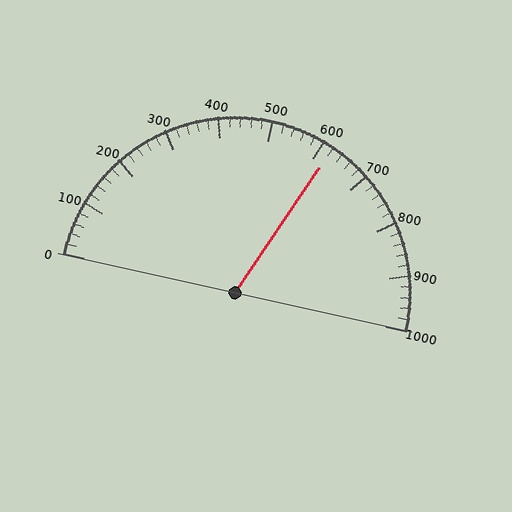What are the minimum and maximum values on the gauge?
The gauge ranges from 0 to 1000.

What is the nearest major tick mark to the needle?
The nearest major tick mark is 600.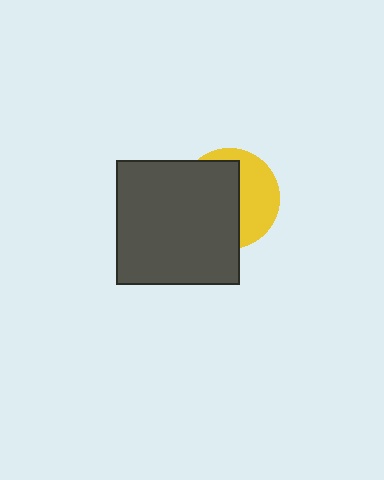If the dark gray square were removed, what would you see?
You would see the complete yellow circle.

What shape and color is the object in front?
The object in front is a dark gray square.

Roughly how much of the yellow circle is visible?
A small part of it is visible (roughly 42%).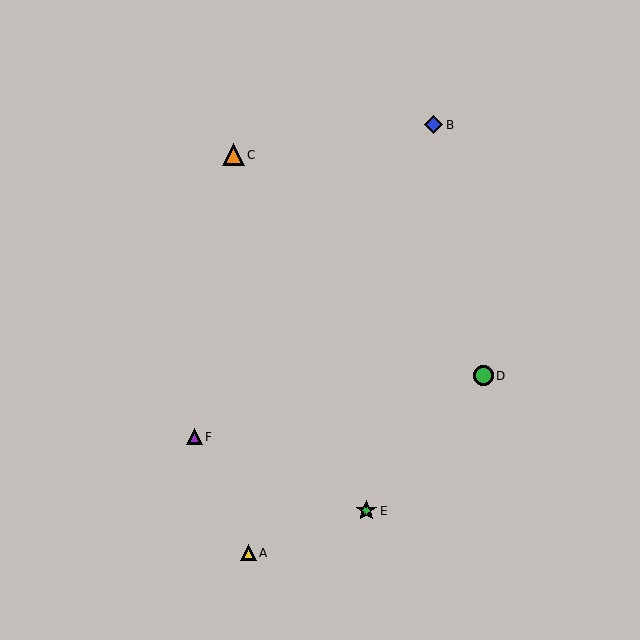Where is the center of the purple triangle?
The center of the purple triangle is at (194, 437).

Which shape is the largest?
The orange triangle (labeled C) is the largest.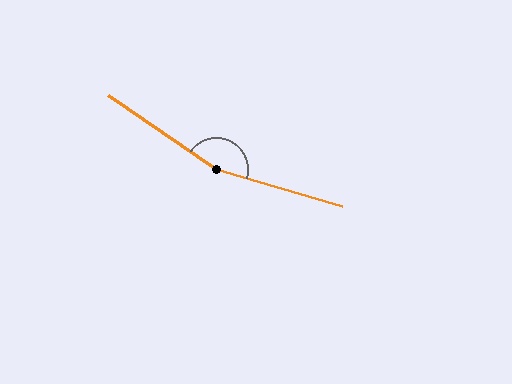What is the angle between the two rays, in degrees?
Approximately 162 degrees.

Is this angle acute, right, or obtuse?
It is obtuse.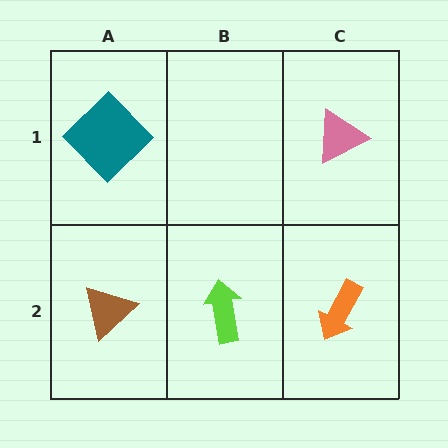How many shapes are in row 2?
3 shapes.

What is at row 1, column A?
A teal diamond.